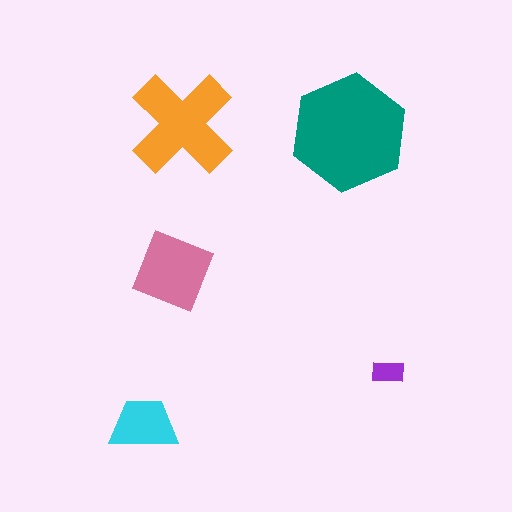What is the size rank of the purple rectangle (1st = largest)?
5th.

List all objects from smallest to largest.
The purple rectangle, the cyan trapezoid, the pink square, the orange cross, the teal hexagon.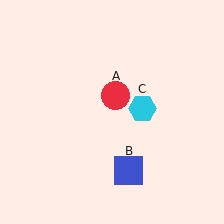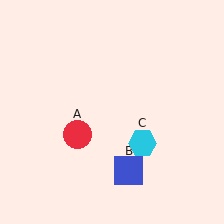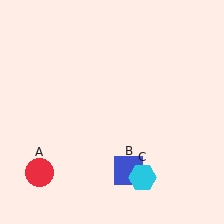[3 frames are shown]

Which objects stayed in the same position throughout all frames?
Blue square (object B) remained stationary.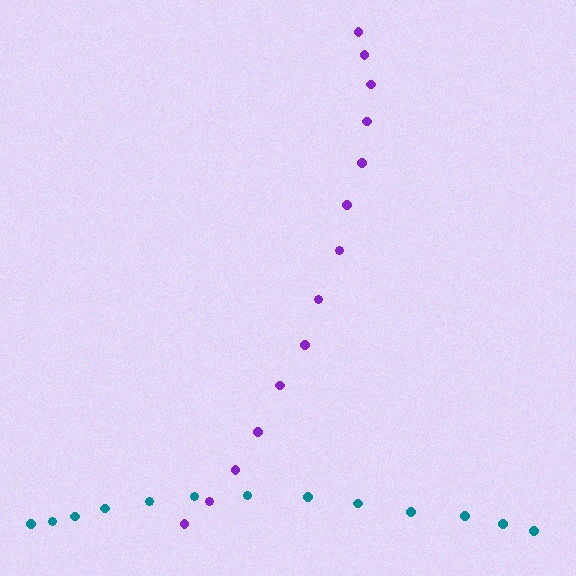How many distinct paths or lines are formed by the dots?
There are 2 distinct paths.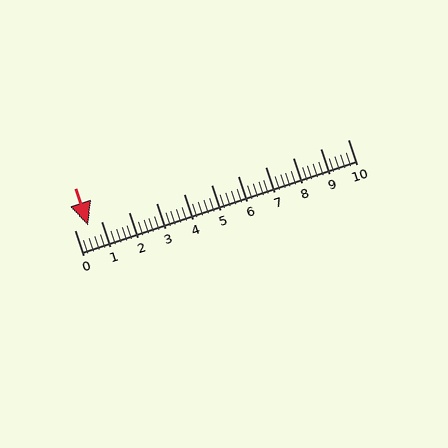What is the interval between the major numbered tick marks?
The major tick marks are spaced 1 units apart.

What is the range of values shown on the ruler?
The ruler shows values from 0 to 10.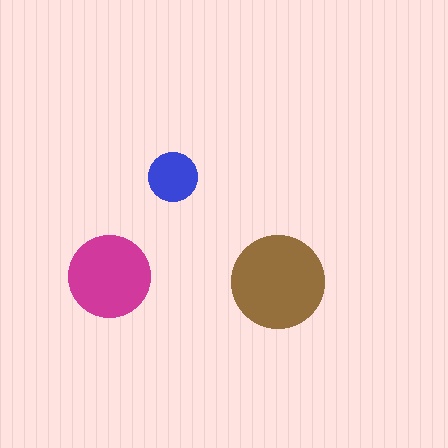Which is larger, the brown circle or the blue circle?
The brown one.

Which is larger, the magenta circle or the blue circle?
The magenta one.